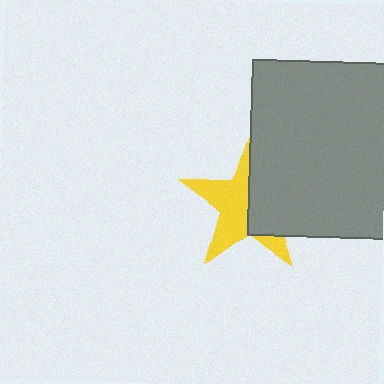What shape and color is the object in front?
The object in front is a gray square.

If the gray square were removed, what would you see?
You would see the complete yellow star.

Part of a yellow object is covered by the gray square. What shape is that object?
It is a star.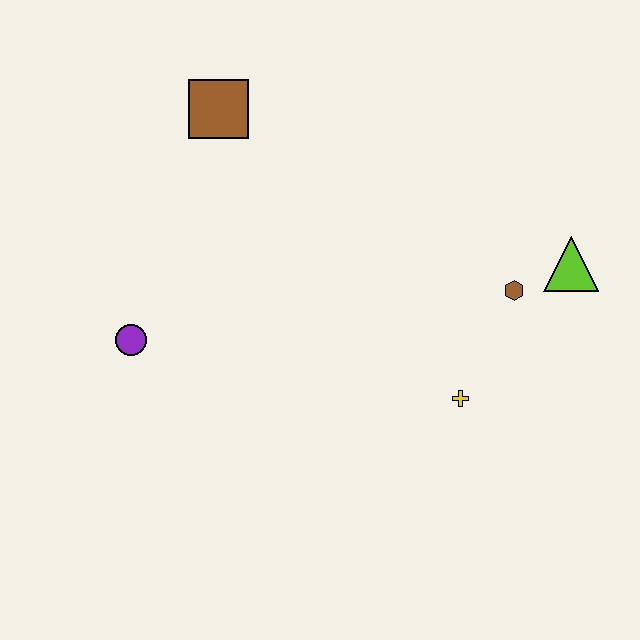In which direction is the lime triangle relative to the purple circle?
The lime triangle is to the right of the purple circle.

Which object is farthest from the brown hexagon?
The purple circle is farthest from the brown hexagon.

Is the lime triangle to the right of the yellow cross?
Yes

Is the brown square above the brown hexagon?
Yes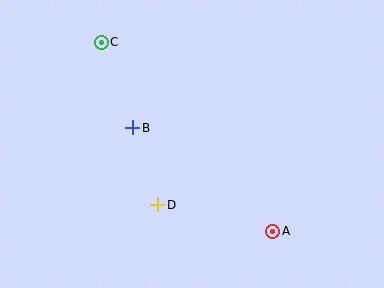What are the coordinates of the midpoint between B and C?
The midpoint between B and C is at (117, 85).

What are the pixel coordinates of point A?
Point A is at (273, 231).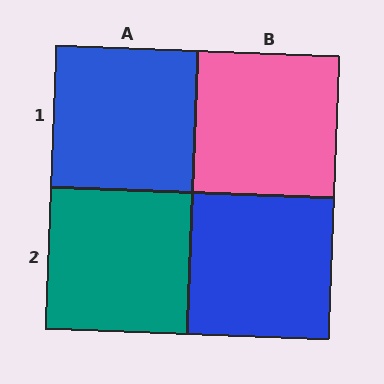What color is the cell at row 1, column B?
Pink.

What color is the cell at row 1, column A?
Blue.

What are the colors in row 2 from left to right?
Teal, blue.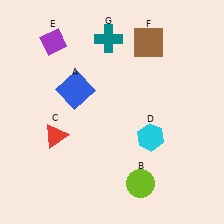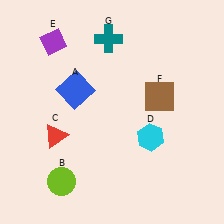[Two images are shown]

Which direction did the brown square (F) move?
The brown square (F) moved down.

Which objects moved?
The objects that moved are: the lime circle (B), the brown square (F).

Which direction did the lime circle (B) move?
The lime circle (B) moved left.